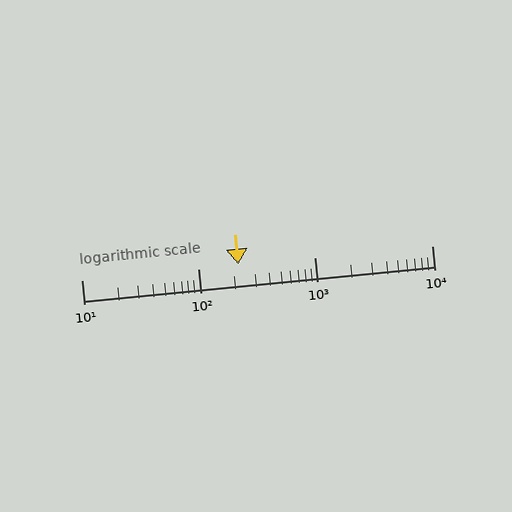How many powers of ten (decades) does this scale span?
The scale spans 3 decades, from 10 to 10000.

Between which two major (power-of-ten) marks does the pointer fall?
The pointer is between 100 and 1000.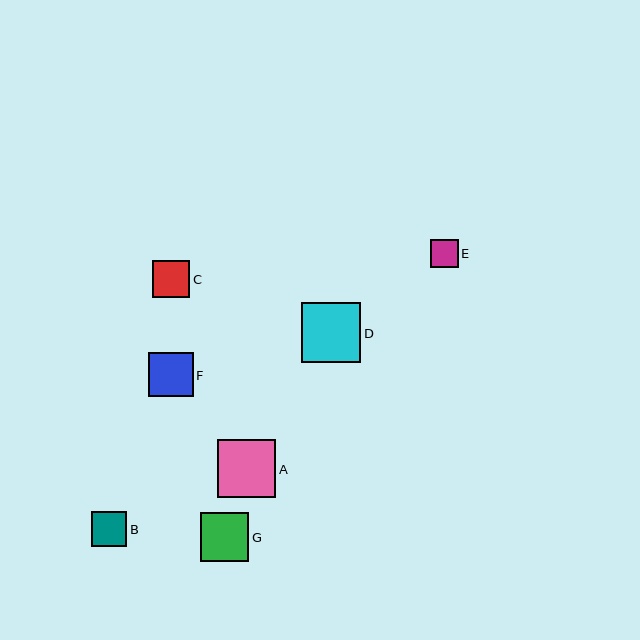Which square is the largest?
Square D is the largest with a size of approximately 59 pixels.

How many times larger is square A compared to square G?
Square A is approximately 1.2 times the size of square G.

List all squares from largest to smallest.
From largest to smallest: D, A, G, F, C, B, E.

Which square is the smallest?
Square E is the smallest with a size of approximately 28 pixels.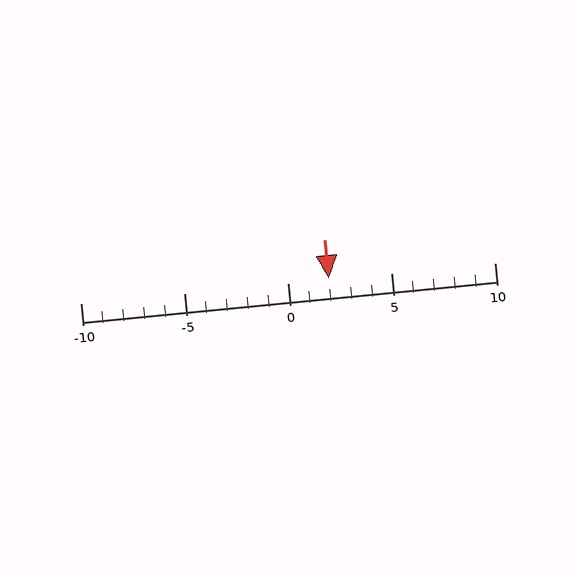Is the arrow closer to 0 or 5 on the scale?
The arrow is closer to 0.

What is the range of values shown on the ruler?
The ruler shows values from -10 to 10.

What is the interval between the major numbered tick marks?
The major tick marks are spaced 5 units apart.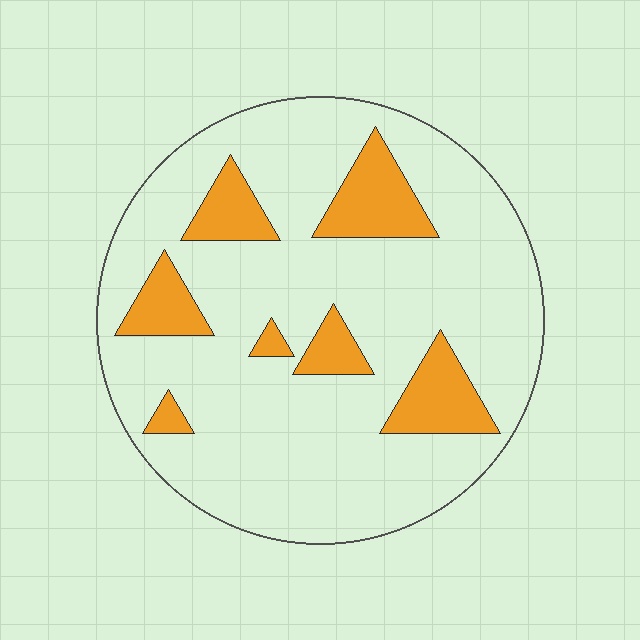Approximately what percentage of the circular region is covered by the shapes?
Approximately 20%.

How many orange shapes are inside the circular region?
7.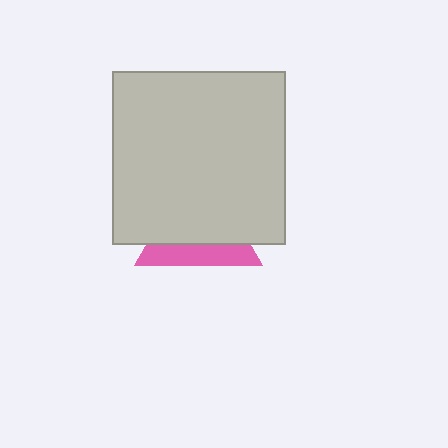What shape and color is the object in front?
The object in front is a light gray square.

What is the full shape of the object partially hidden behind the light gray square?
The partially hidden object is a pink triangle.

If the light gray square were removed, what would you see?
You would see the complete pink triangle.